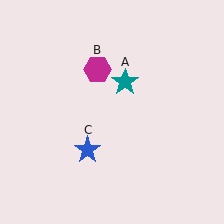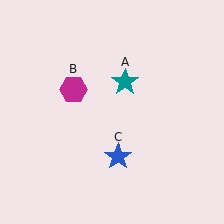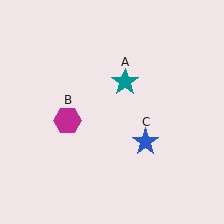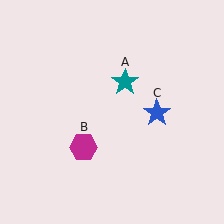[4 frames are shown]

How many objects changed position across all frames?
2 objects changed position: magenta hexagon (object B), blue star (object C).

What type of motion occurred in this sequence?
The magenta hexagon (object B), blue star (object C) rotated counterclockwise around the center of the scene.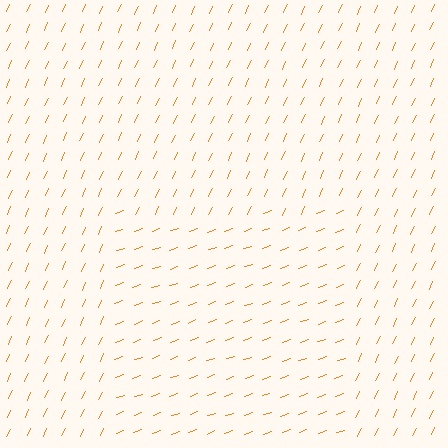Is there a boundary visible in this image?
Yes, there is a texture boundary formed by a change in line orientation.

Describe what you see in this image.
The image is filled with small orange line segments. A rectangle region in the image has lines oriented differently from the surrounding lines, creating a visible texture boundary.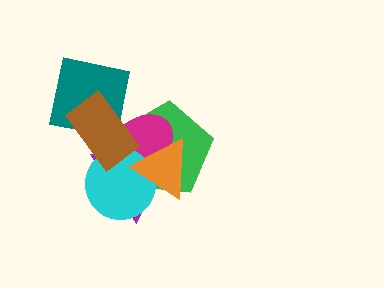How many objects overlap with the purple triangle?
5 objects overlap with the purple triangle.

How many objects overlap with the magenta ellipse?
6 objects overlap with the magenta ellipse.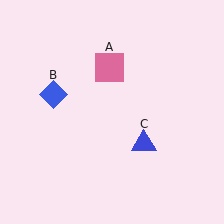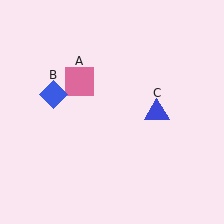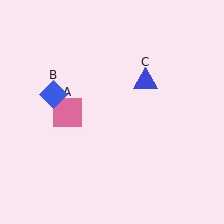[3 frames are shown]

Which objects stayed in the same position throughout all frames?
Blue diamond (object B) remained stationary.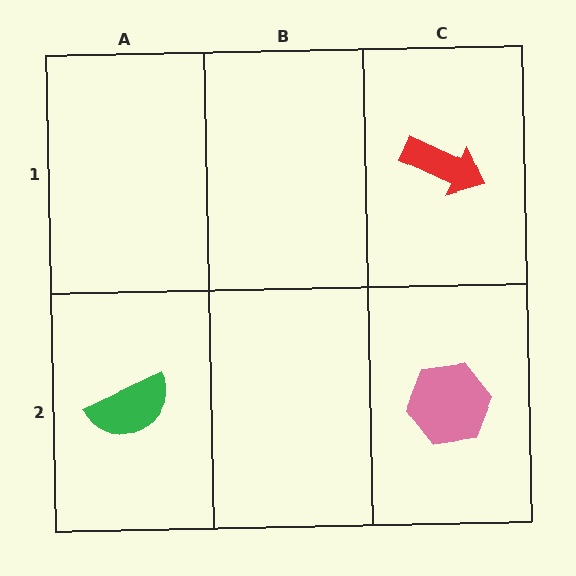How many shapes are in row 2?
2 shapes.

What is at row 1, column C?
A red arrow.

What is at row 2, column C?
A pink hexagon.